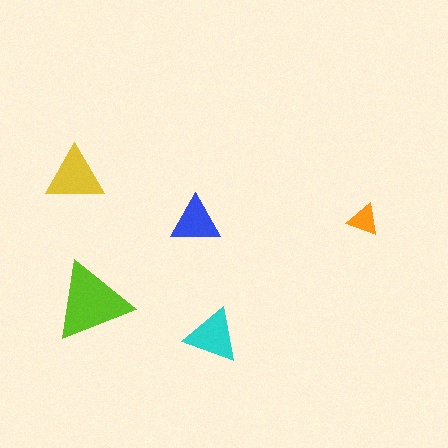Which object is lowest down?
The cyan triangle is bottommost.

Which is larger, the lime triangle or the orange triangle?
The lime one.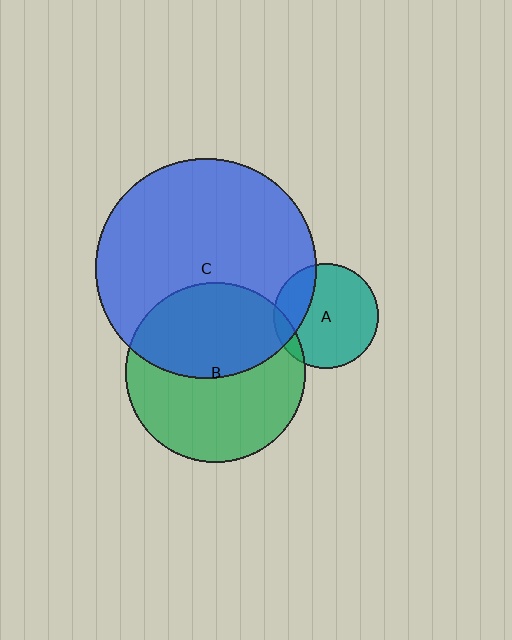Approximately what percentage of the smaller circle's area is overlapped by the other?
Approximately 45%.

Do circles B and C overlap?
Yes.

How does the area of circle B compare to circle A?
Approximately 2.9 times.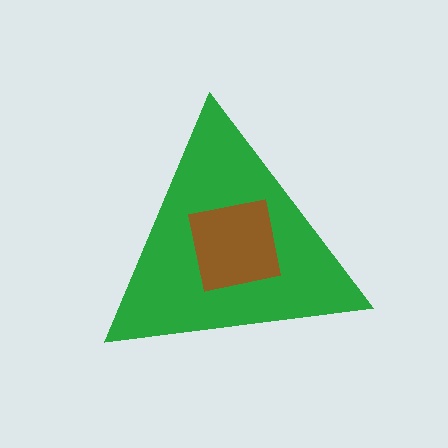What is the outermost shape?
The green triangle.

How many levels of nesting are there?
2.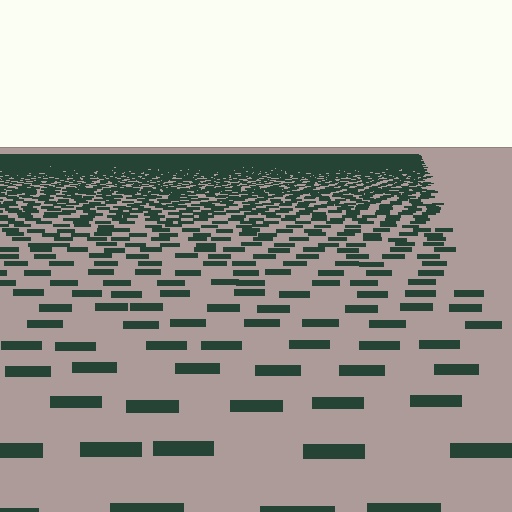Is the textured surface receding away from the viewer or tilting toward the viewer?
The surface is receding away from the viewer. Texture elements get smaller and denser toward the top.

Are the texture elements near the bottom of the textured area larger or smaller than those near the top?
Larger. Near the bottom, elements are closer to the viewer and appear at a bigger on-screen size.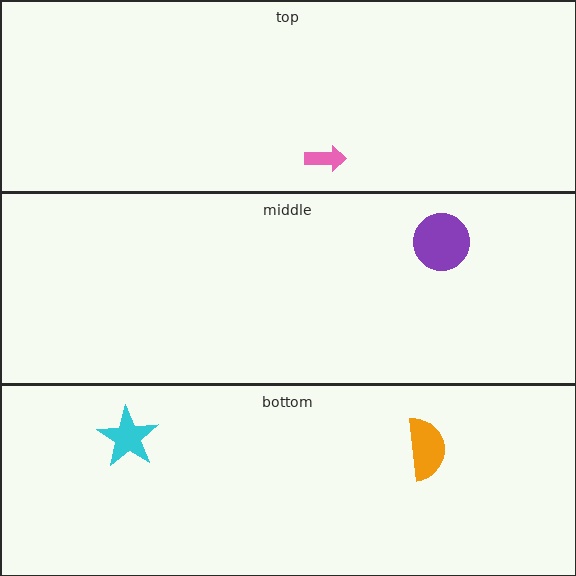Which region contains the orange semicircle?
The bottom region.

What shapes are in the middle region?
The purple circle.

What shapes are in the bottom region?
The orange semicircle, the cyan star.